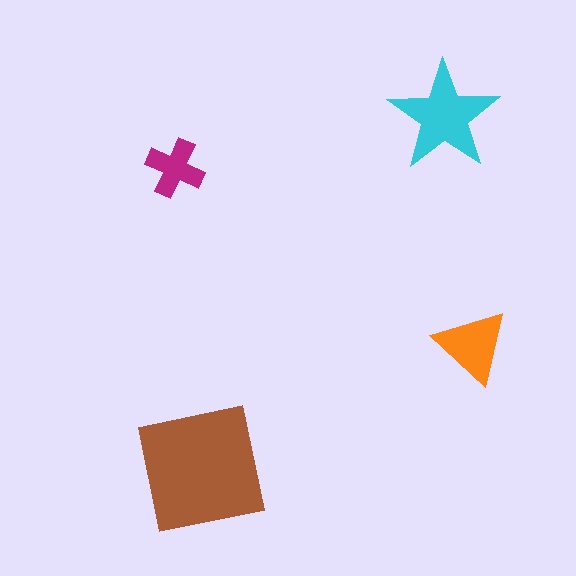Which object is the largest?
The brown square.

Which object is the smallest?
The magenta cross.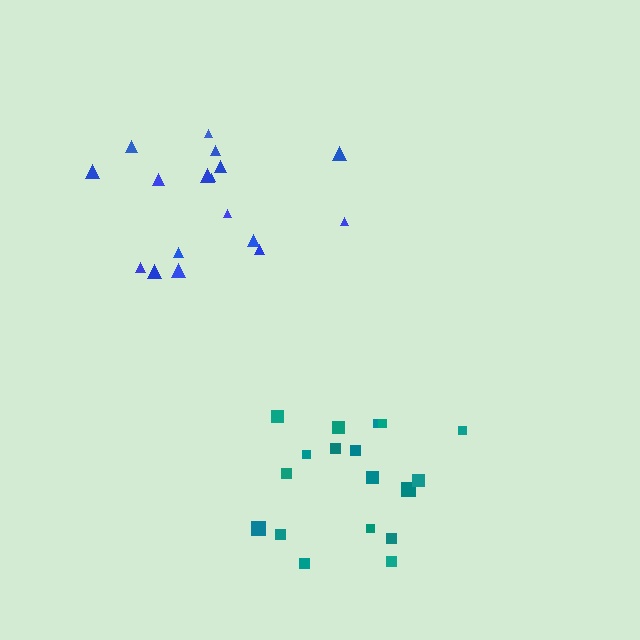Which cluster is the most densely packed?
Teal.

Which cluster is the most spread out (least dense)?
Blue.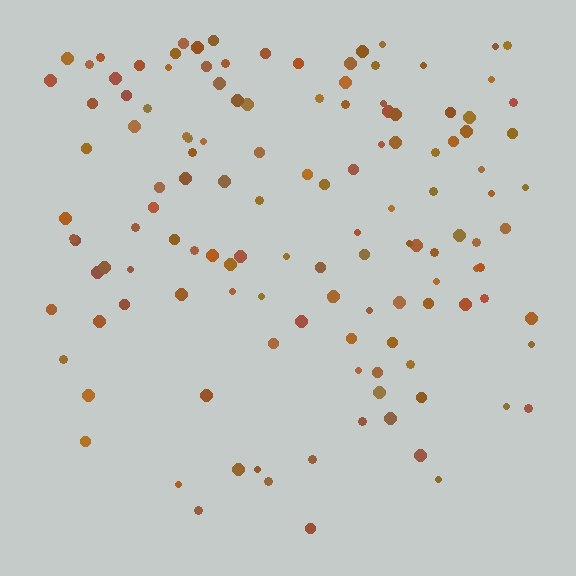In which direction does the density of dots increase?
From bottom to top, with the top side densest.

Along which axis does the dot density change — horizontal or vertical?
Vertical.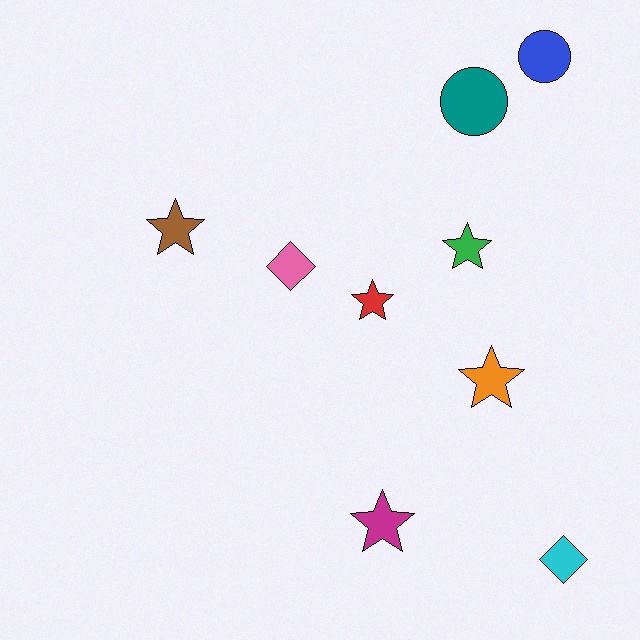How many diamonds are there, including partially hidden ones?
There are 2 diamonds.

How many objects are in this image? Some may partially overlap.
There are 9 objects.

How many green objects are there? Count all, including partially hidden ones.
There is 1 green object.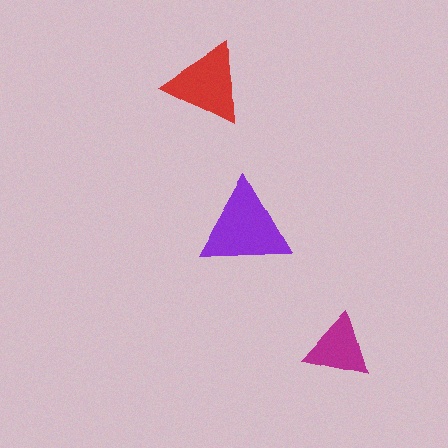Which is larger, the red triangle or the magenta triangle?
The red one.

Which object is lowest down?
The magenta triangle is bottommost.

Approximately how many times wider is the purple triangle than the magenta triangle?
About 1.5 times wider.